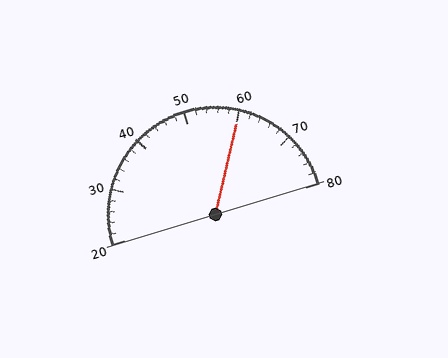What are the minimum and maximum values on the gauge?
The gauge ranges from 20 to 80.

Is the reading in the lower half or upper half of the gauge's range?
The reading is in the upper half of the range (20 to 80).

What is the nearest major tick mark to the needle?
The nearest major tick mark is 60.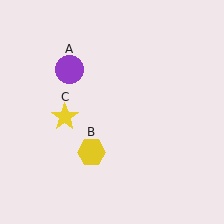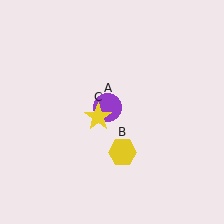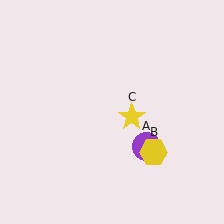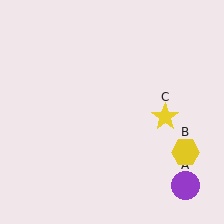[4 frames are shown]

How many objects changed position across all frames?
3 objects changed position: purple circle (object A), yellow hexagon (object B), yellow star (object C).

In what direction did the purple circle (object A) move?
The purple circle (object A) moved down and to the right.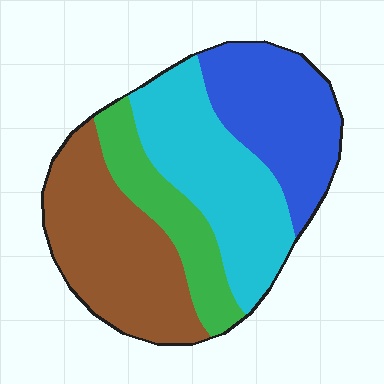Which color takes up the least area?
Green, at roughly 15%.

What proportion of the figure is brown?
Brown takes up about one third (1/3) of the figure.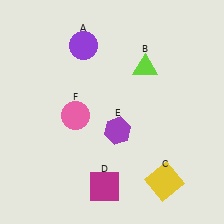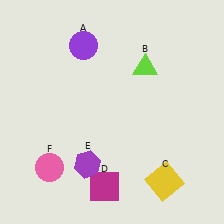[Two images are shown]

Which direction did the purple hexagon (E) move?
The purple hexagon (E) moved down.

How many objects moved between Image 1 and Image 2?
2 objects moved between the two images.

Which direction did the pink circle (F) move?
The pink circle (F) moved down.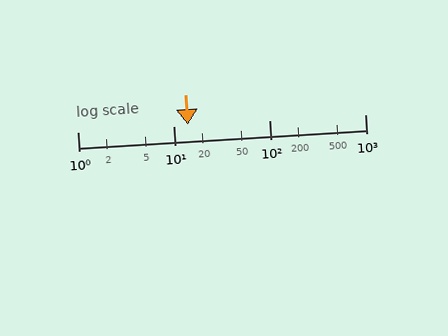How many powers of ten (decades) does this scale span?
The scale spans 3 decades, from 1 to 1000.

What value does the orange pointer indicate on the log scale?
The pointer indicates approximately 14.